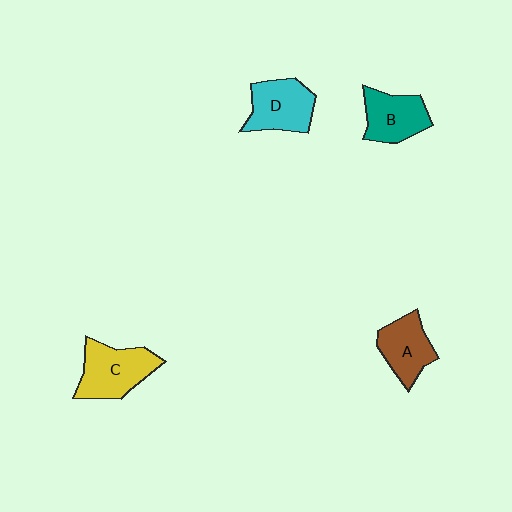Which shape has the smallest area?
Shape A (brown).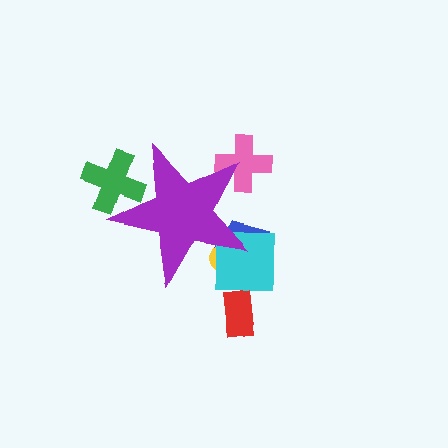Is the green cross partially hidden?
Yes, the green cross is partially hidden behind the purple star.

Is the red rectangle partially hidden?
No, the red rectangle is fully visible.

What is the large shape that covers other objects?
A purple star.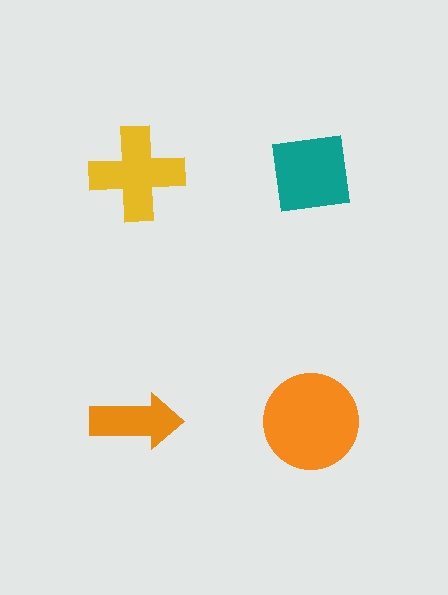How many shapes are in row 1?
2 shapes.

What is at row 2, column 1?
An orange arrow.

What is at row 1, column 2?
A teal square.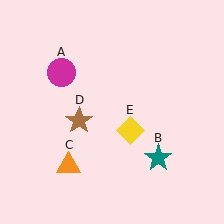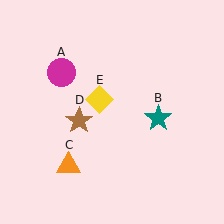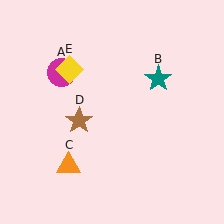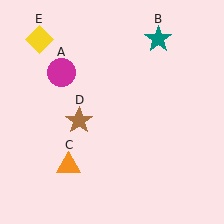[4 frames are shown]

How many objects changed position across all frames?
2 objects changed position: teal star (object B), yellow diamond (object E).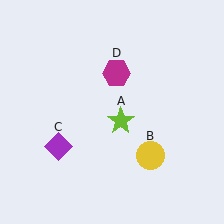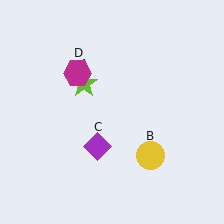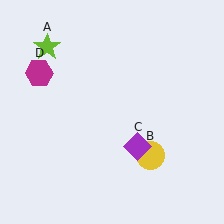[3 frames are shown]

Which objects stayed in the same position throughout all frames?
Yellow circle (object B) remained stationary.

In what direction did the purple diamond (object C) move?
The purple diamond (object C) moved right.